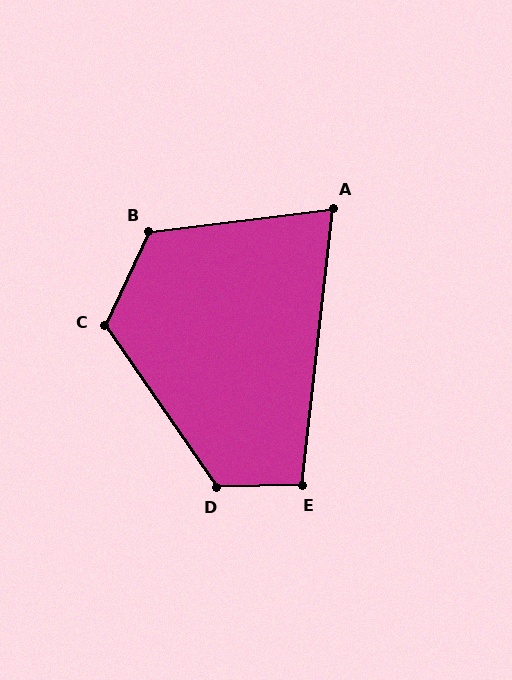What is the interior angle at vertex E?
Approximately 98 degrees (obtuse).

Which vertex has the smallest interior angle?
A, at approximately 77 degrees.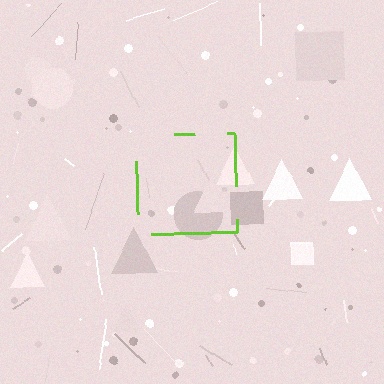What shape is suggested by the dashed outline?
The dashed outline suggests a square.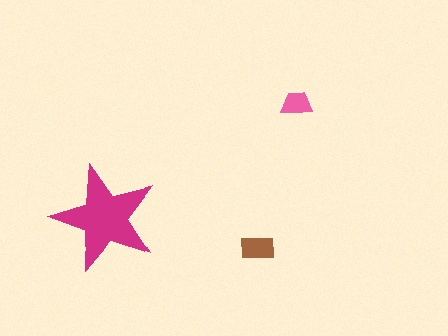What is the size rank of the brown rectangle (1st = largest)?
2nd.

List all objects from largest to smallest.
The magenta star, the brown rectangle, the pink trapezoid.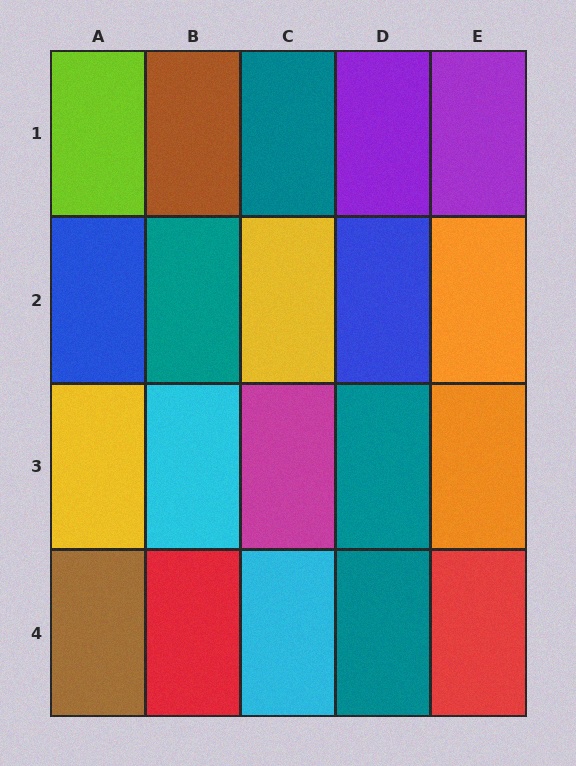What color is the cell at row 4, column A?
Brown.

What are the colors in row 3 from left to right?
Yellow, cyan, magenta, teal, orange.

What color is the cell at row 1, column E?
Purple.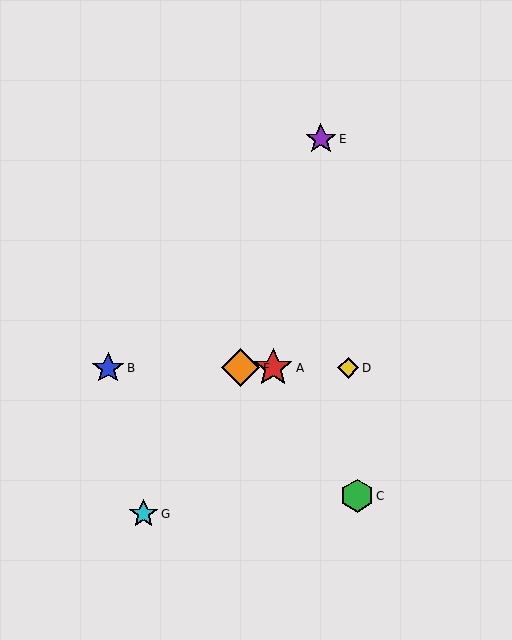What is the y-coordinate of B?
Object B is at y≈368.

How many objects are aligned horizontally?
4 objects (A, B, D, F) are aligned horizontally.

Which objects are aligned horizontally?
Objects A, B, D, F are aligned horizontally.